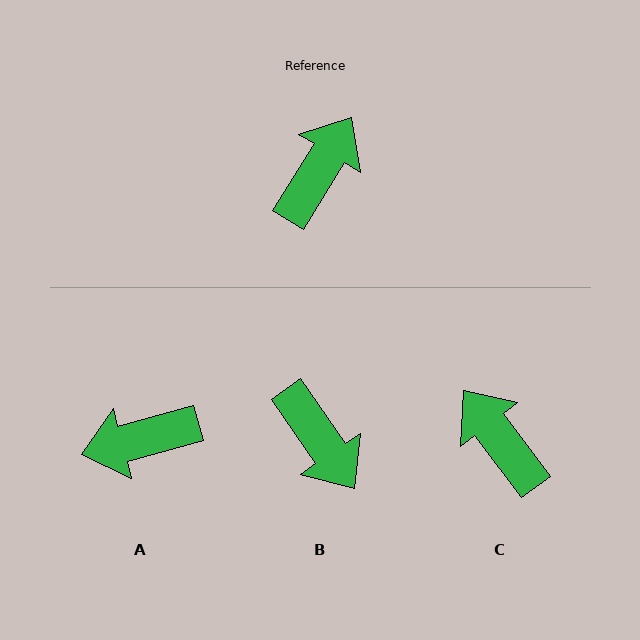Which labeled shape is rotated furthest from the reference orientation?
A, about 137 degrees away.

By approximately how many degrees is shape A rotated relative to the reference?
Approximately 137 degrees counter-clockwise.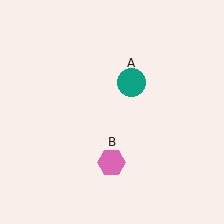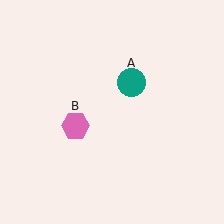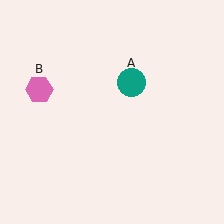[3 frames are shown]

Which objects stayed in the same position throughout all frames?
Teal circle (object A) remained stationary.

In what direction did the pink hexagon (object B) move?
The pink hexagon (object B) moved up and to the left.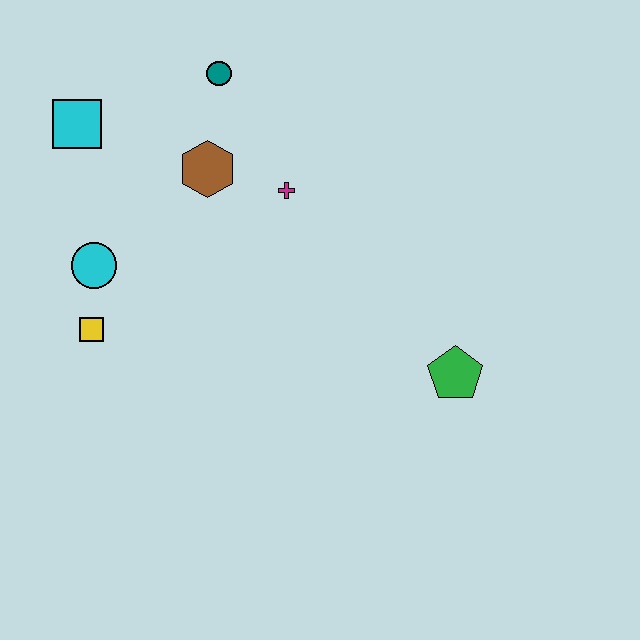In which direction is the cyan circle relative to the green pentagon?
The cyan circle is to the left of the green pentagon.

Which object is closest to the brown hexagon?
The magenta cross is closest to the brown hexagon.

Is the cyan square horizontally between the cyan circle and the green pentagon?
No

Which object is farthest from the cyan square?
The green pentagon is farthest from the cyan square.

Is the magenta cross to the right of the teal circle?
Yes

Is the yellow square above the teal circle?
No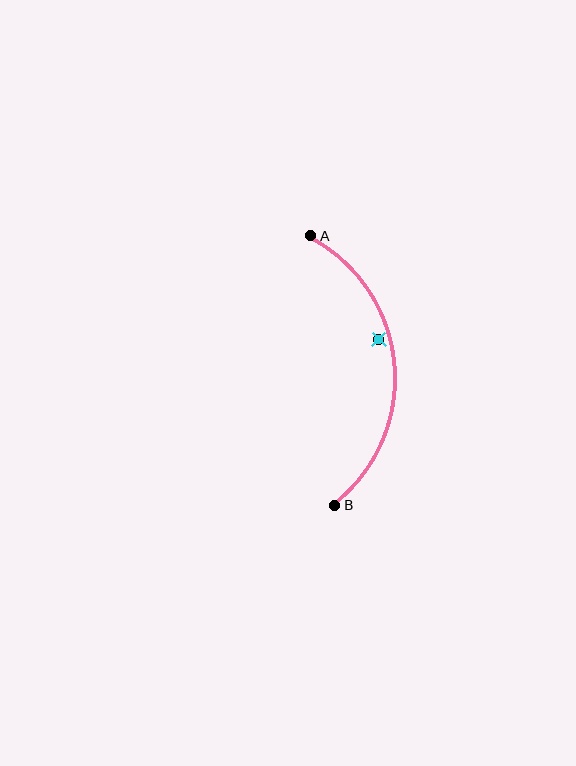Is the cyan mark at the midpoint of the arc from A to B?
No — the cyan mark does not lie on the arc at all. It sits slightly inside the curve.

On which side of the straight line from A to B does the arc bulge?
The arc bulges to the right of the straight line connecting A and B.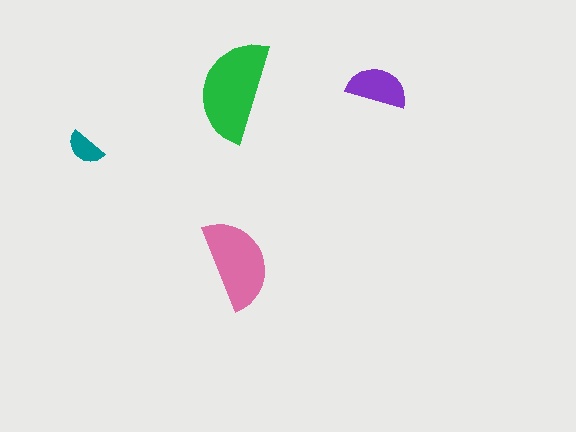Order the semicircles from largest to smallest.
the green one, the pink one, the purple one, the teal one.